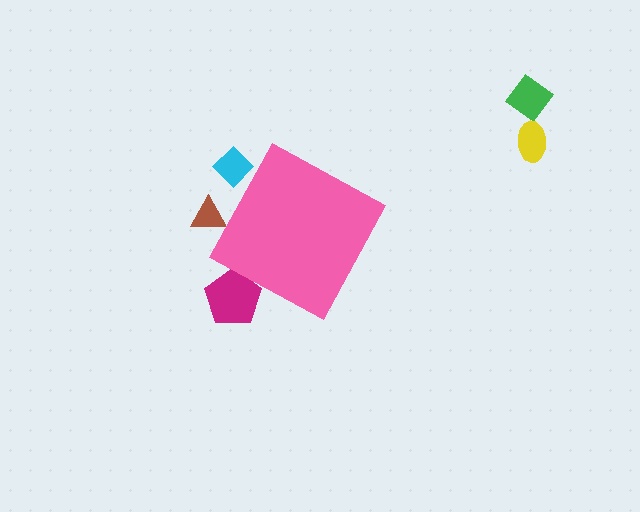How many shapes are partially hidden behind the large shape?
3 shapes are partially hidden.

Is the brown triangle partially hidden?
Yes, the brown triangle is partially hidden behind the pink diamond.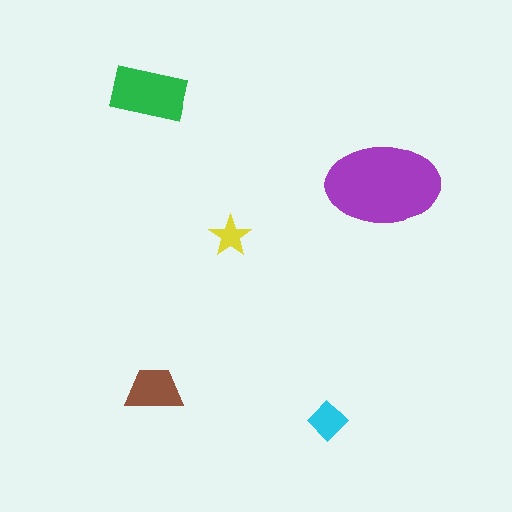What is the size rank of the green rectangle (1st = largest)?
2nd.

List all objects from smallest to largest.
The yellow star, the cyan diamond, the brown trapezoid, the green rectangle, the purple ellipse.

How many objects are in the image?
There are 5 objects in the image.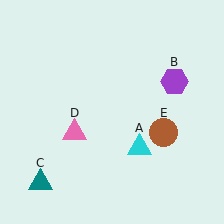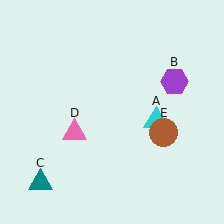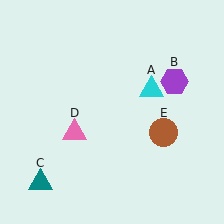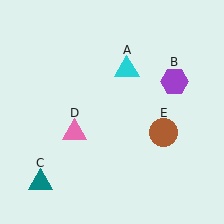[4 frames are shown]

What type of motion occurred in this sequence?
The cyan triangle (object A) rotated counterclockwise around the center of the scene.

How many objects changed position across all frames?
1 object changed position: cyan triangle (object A).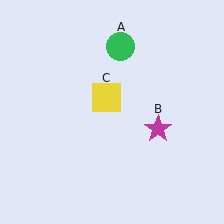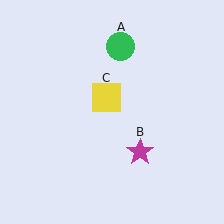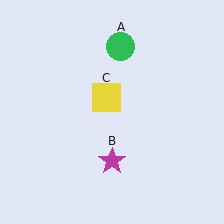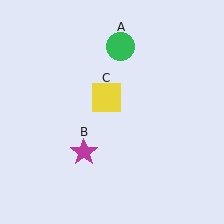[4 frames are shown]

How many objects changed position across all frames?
1 object changed position: magenta star (object B).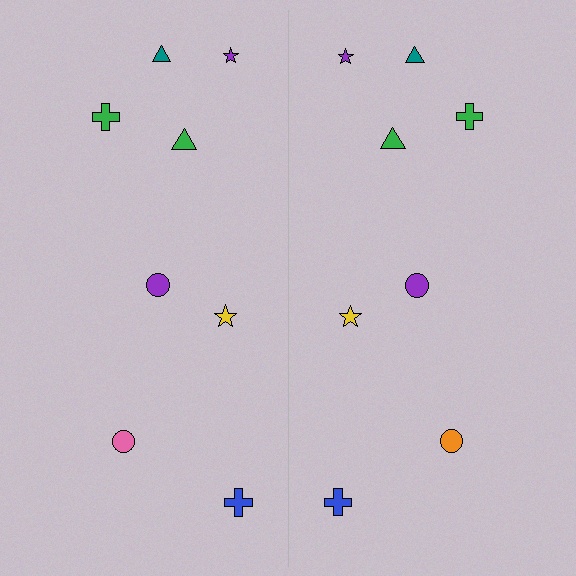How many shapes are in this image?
There are 16 shapes in this image.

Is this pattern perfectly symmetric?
No, the pattern is not perfectly symmetric. The orange circle on the right side breaks the symmetry — its mirror counterpart is pink.